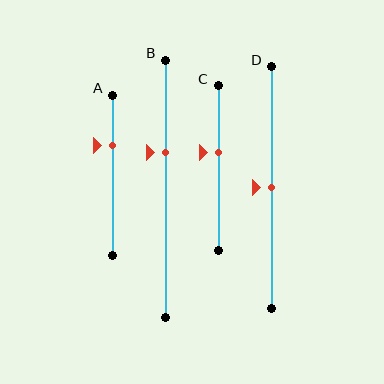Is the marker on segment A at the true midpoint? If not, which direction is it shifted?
No, the marker on segment A is shifted upward by about 19% of the segment length.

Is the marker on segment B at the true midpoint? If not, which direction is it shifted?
No, the marker on segment B is shifted upward by about 14% of the segment length.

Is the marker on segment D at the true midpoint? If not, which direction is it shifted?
Yes, the marker on segment D is at the true midpoint.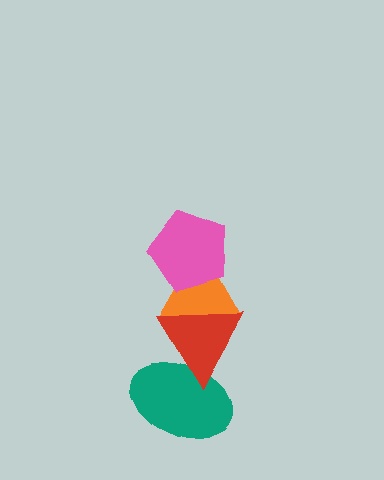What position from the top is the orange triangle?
The orange triangle is 2nd from the top.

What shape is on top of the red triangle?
The orange triangle is on top of the red triangle.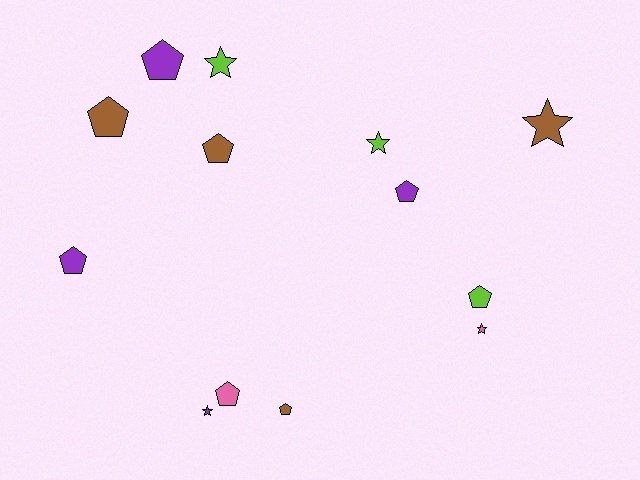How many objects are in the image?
There are 13 objects.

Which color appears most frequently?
Purple, with 4 objects.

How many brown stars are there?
There is 1 brown star.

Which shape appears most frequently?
Pentagon, with 8 objects.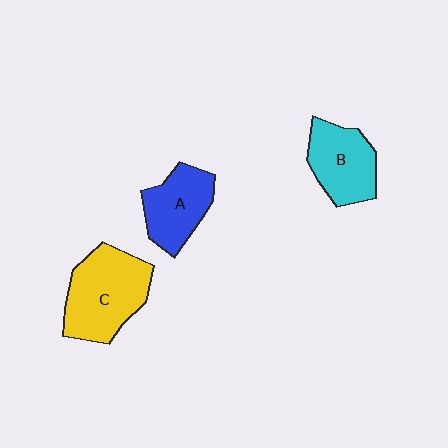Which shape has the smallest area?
Shape A (blue).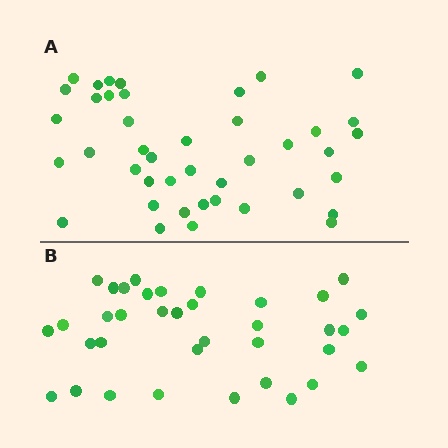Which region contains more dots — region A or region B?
Region A (the top region) has more dots.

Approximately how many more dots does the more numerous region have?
Region A has about 6 more dots than region B.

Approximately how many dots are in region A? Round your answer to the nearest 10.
About 40 dots. (The exact count is 42, which rounds to 40.)